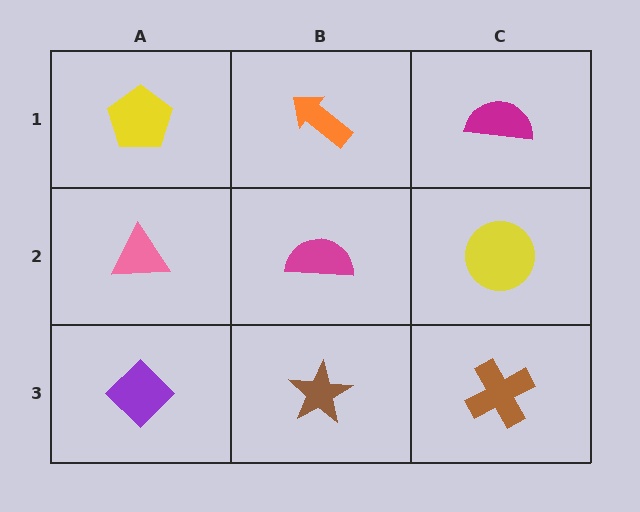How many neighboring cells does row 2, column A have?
3.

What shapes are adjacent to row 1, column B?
A magenta semicircle (row 2, column B), a yellow pentagon (row 1, column A), a magenta semicircle (row 1, column C).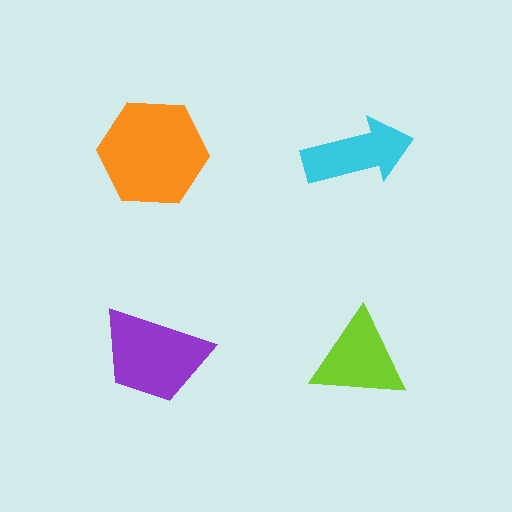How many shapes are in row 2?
2 shapes.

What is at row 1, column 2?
A cyan arrow.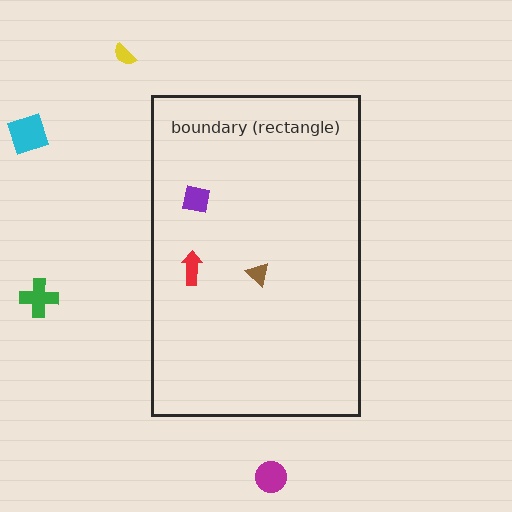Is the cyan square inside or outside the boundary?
Outside.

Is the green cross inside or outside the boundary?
Outside.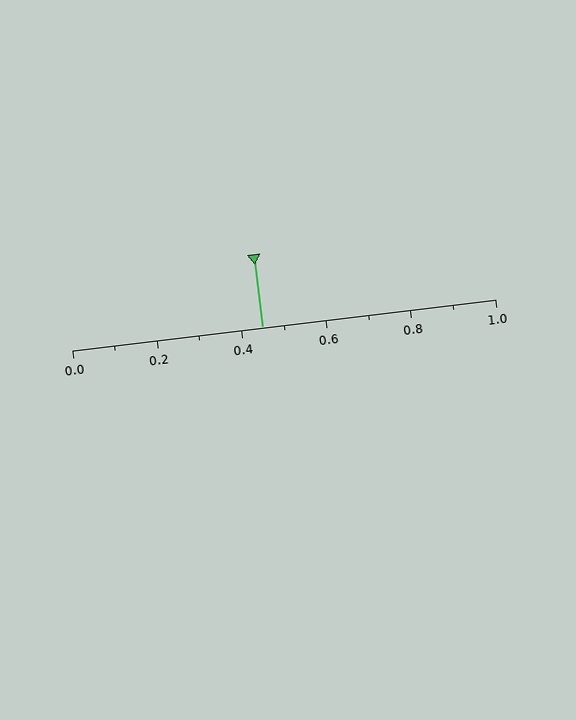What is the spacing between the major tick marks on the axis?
The major ticks are spaced 0.2 apart.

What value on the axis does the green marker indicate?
The marker indicates approximately 0.45.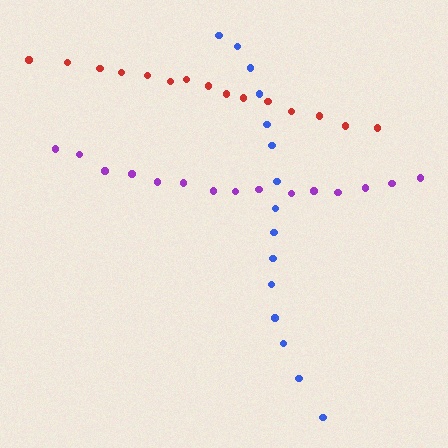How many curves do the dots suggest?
There are 3 distinct paths.